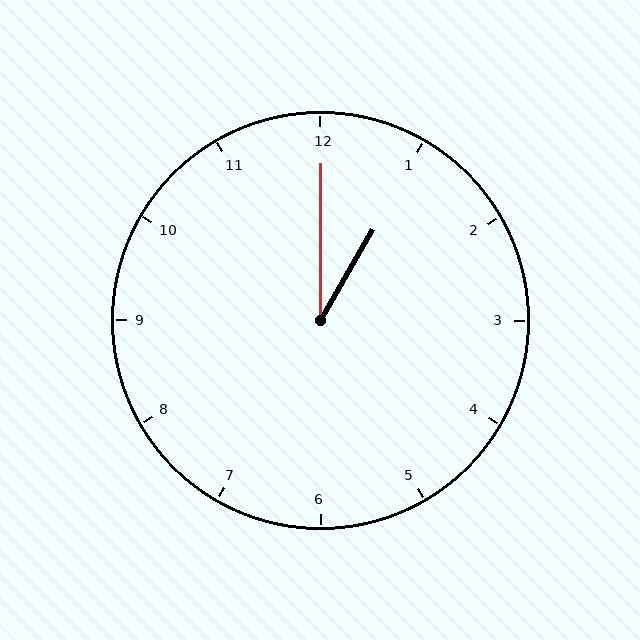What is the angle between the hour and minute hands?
Approximately 30 degrees.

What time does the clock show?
1:00.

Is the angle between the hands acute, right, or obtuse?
It is acute.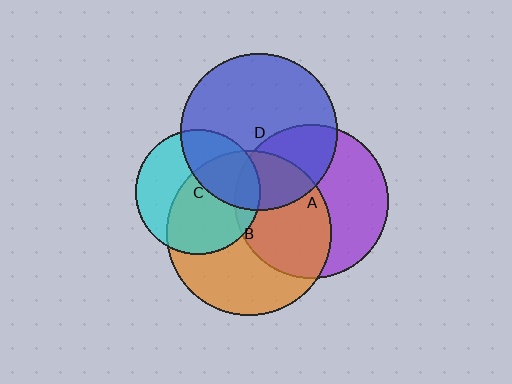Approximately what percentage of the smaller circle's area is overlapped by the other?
Approximately 10%.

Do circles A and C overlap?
Yes.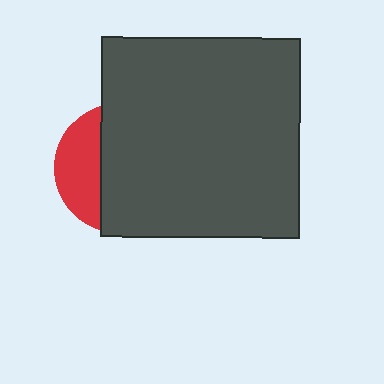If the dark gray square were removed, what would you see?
You would see the complete red circle.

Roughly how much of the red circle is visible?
A small part of it is visible (roughly 31%).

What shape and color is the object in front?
The object in front is a dark gray square.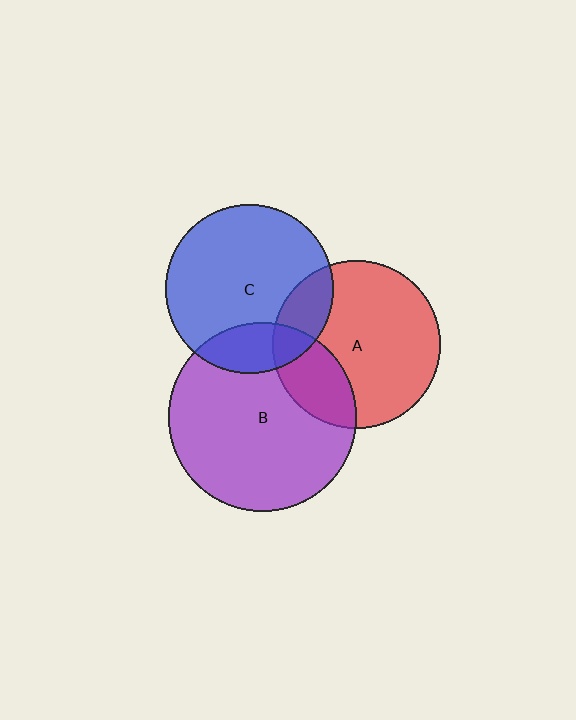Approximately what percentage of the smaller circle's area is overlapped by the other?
Approximately 15%.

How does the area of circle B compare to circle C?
Approximately 1.3 times.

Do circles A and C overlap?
Yes.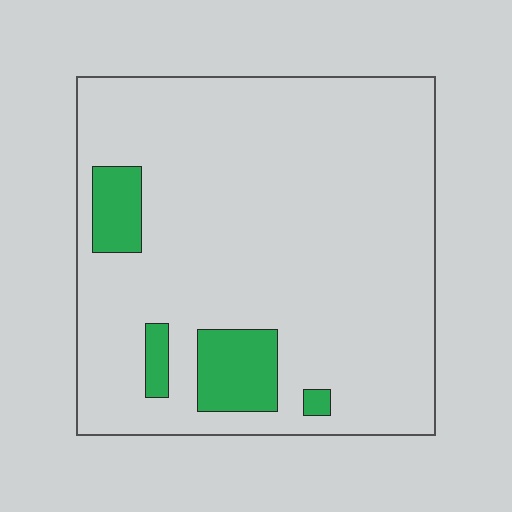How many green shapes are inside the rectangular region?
4.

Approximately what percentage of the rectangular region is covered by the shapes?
Approximately 10%.